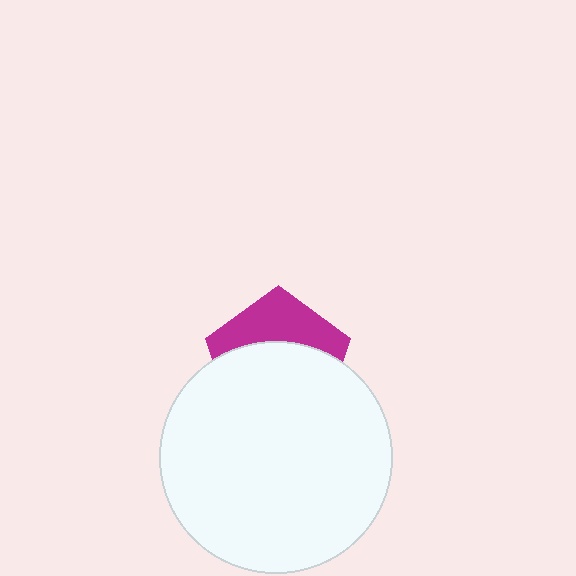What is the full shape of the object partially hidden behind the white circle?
The partially hidden object is a magenta pentagon.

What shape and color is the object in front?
The object in front is a white circle.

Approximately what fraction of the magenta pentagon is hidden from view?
Roughly 62% of the magenta pentagon is hidden behind the white circle.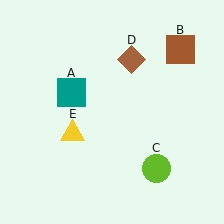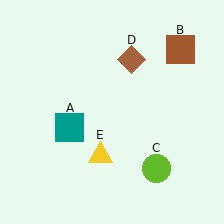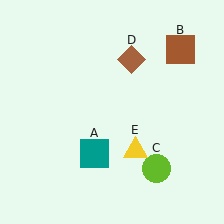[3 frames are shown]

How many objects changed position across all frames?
2 objects changed position: teal square (object A), yellow triangle (object E).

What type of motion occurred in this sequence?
The teal square (object A), yellow triangle (object E) rotated counterclockwise around the center of the scene.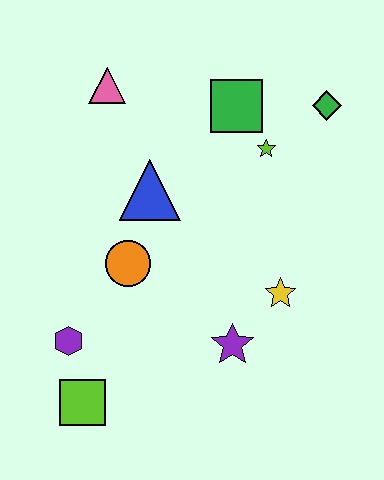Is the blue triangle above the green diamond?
No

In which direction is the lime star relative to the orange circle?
The lime star is to the right of the orange circle.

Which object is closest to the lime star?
The green square is closest to the lime star.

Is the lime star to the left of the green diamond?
Yes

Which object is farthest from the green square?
The lime square is farthest from the green square.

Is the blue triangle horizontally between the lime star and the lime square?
Yes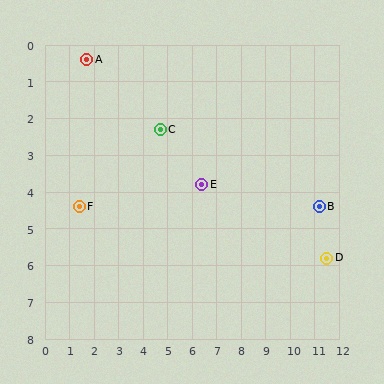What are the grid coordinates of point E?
Point E is at approximately (6.4, 3.8).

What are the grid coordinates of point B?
Point B is at approximately (11.2, 4.4).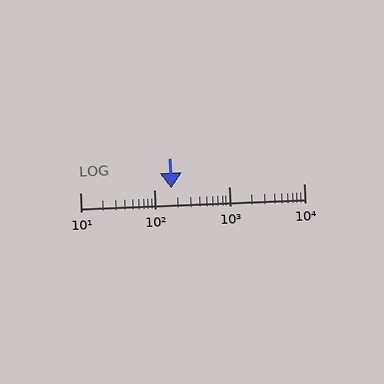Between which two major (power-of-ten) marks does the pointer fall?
The pointer is between 100 and 1000.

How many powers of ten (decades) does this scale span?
The scale spans 3 decades, from 10 to 10000.